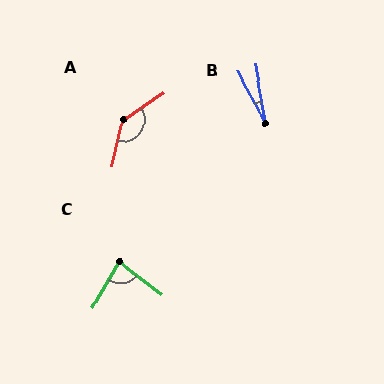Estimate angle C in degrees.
Approximately 81 degrees.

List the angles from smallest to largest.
B (19°), C (81°), A (137°).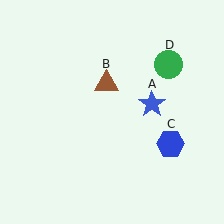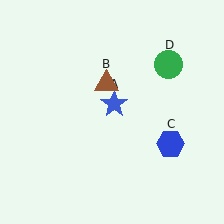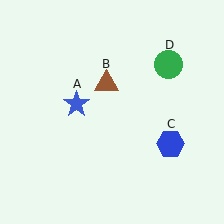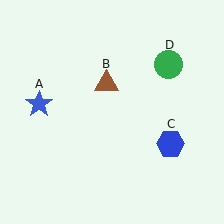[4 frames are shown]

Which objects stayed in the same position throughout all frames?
Brown triangle (object B) and blue hexagon (object C) and green circle (object D) remained stationary.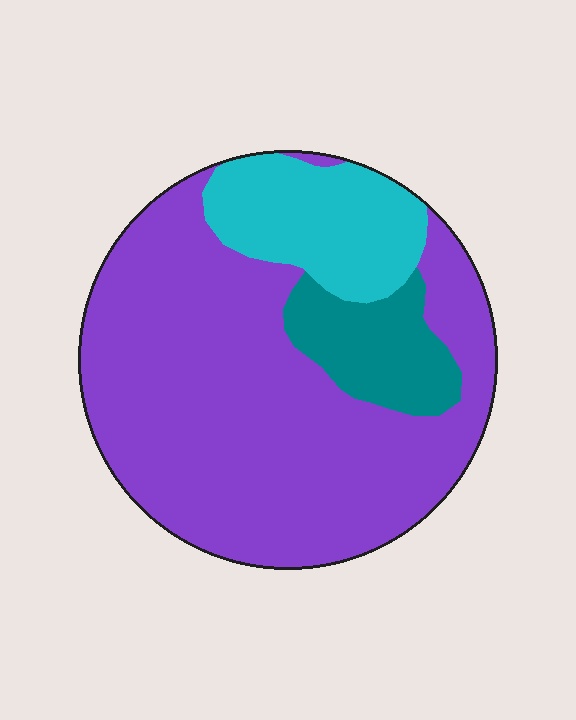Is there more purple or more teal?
Purple.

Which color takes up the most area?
Purple, at roughly 70%.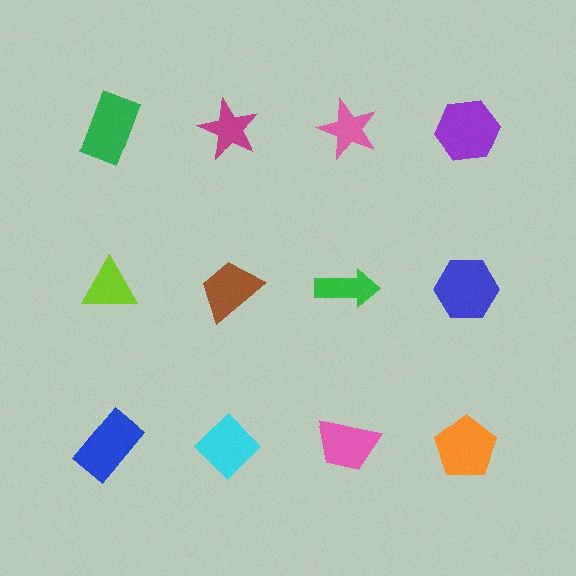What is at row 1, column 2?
A magenta star.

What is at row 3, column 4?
An orange pentagon.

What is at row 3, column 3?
A pink trapezoid.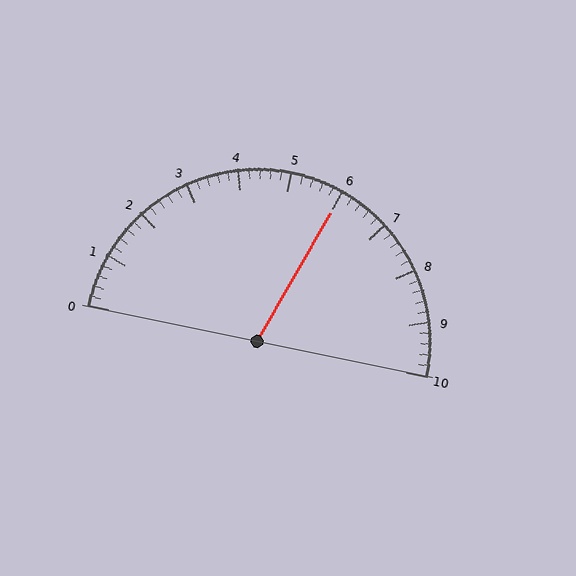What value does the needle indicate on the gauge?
The needle indicates approximately 6.0.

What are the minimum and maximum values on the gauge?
The gauge ranges from 0 to 10.